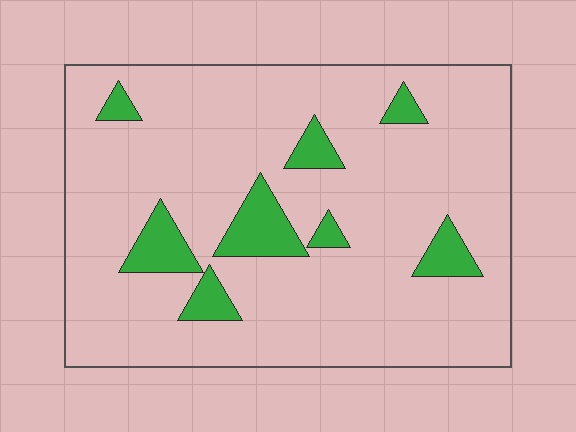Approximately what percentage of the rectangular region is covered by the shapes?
Approximately 10%.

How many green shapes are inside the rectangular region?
8.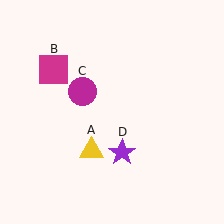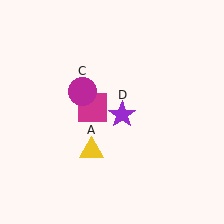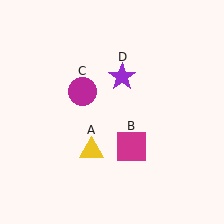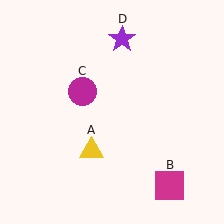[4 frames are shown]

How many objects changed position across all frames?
2 objects changed position: magenta square (object B), purple star (object D).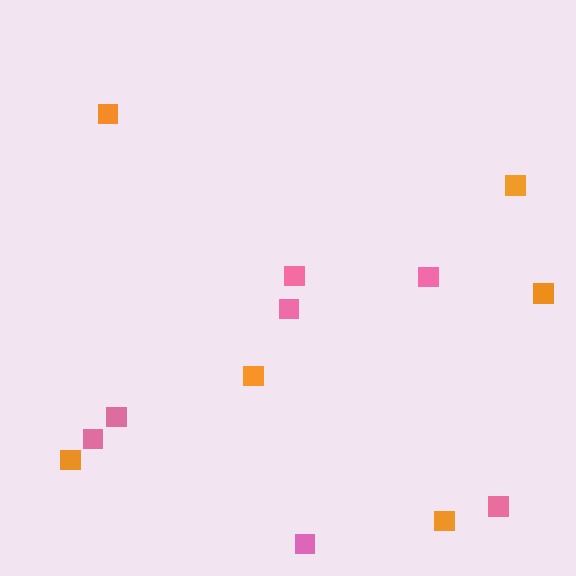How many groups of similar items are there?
There are 2 groups: one group of orange squares (6) and one group of pink squares (7).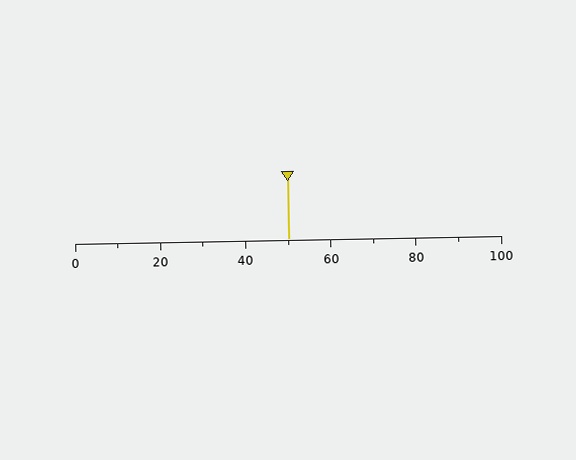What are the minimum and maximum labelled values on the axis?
The axis runs from 0 to 100.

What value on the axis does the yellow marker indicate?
The marker indicates approximately 50.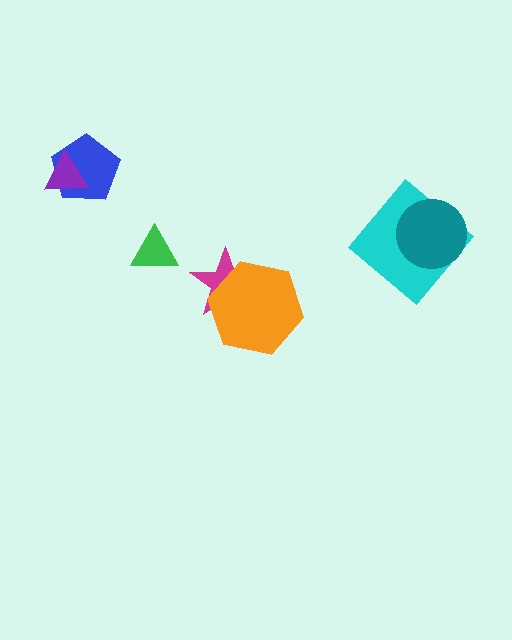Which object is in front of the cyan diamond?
The teal circle is in front of the cyan diamond.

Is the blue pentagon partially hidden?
Yes, it is partially covered by another shape.